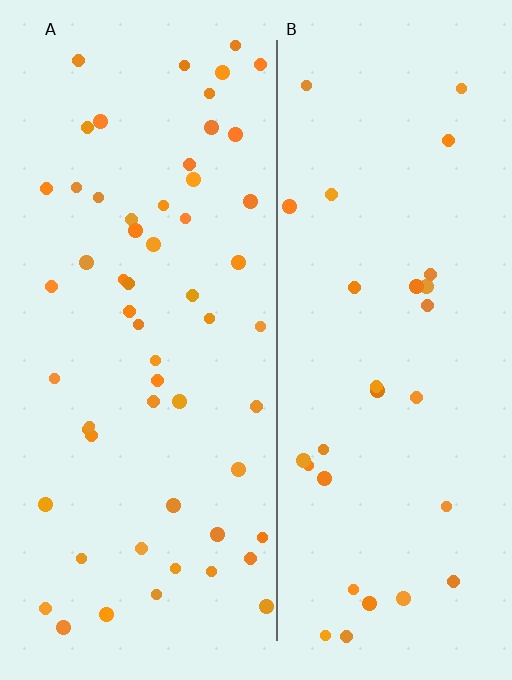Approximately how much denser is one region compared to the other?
Approximately 1.9× — region A over region B.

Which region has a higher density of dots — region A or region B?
A (the left).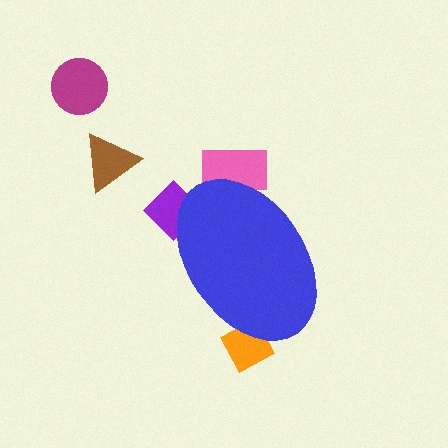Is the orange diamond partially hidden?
Yes, the orange diamond is partially hidden behind the blue ellipse.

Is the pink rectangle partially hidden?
Yes, the pink rectangle is partially hidden behind the blue ellipse.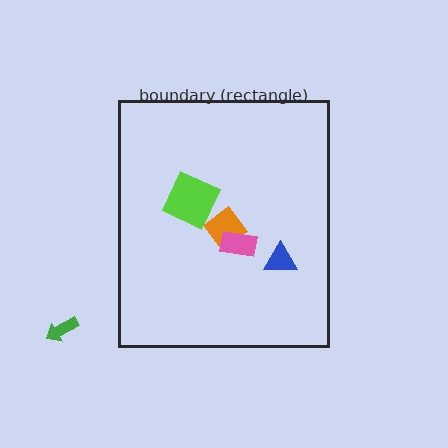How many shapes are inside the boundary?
4 inside, 1 outside.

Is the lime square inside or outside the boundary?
Inside.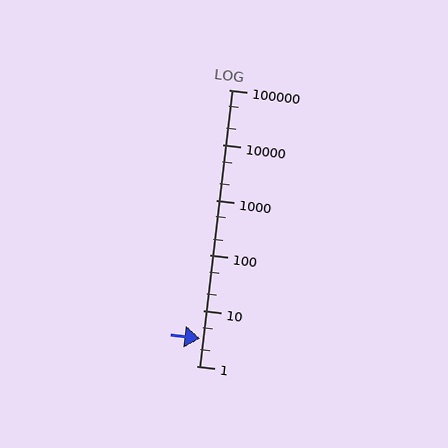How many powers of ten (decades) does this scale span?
The scale spans 5 decades, from 1 to 100000.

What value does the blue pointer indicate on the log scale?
The pointer indicates approximately 3.1.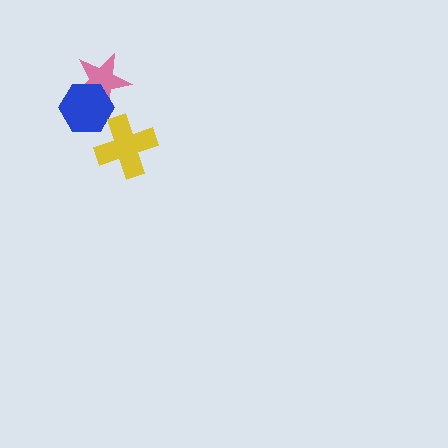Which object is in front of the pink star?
The blue hexagon is in front of the pink star.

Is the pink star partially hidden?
Yes, it is partially covered by another shape.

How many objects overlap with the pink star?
1 object overlaps with the pink star.